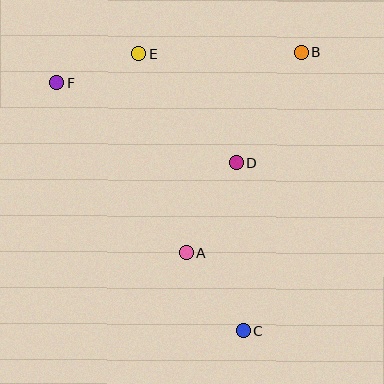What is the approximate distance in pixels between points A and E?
The distance between A and E is approximately 205 pixels.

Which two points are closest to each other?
Points E and F are closest to each other.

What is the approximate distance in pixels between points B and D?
The distance between B and D is approximately 129 pixels.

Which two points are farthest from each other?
Points C and F are farthest from each other.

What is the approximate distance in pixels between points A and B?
The distance between A and B is approximately 232 pixels.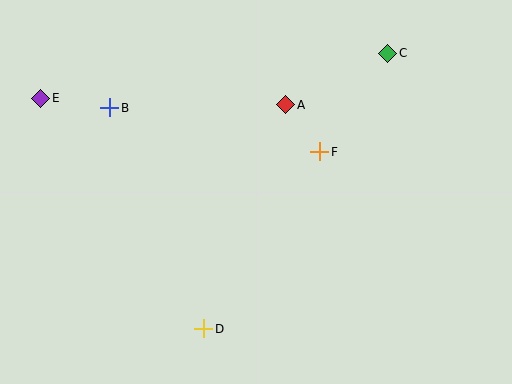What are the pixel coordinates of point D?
Point D is at (204, 329).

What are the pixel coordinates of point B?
Point B is at (110, 108).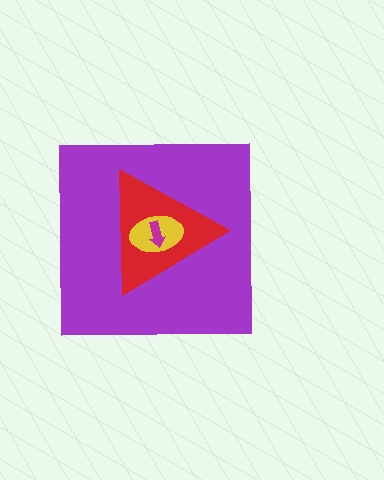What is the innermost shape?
The magenta arrow.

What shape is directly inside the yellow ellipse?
The magenta arrow.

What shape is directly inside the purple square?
The red triangle.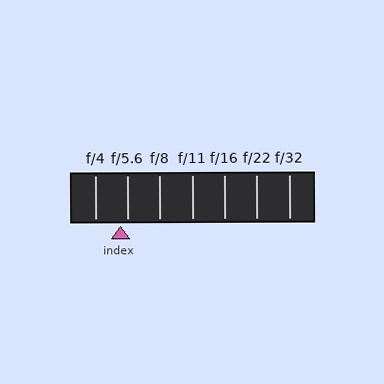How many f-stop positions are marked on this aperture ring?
There are 7 f-stop positions marked.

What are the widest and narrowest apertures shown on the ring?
The widest aperture shown is f/4 and the narrowest is f/32.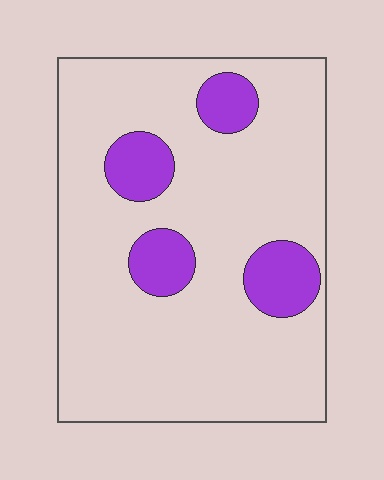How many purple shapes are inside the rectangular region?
4.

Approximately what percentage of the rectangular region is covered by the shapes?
Approximately 15%.